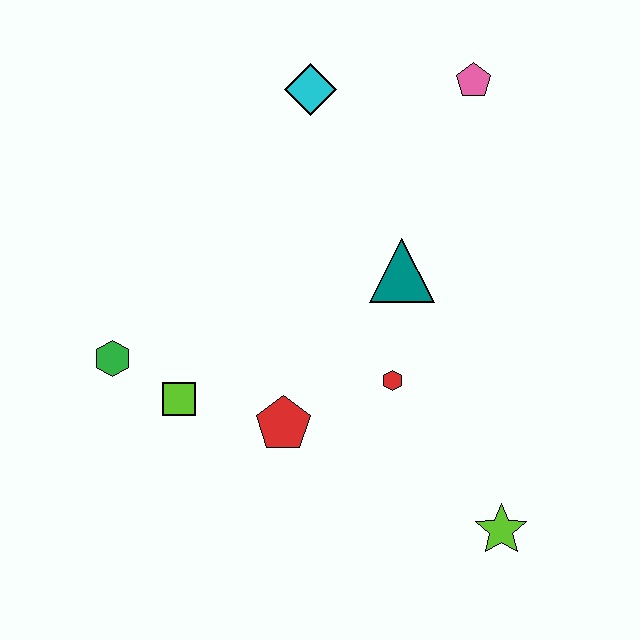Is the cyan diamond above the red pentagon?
Yes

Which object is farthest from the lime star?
The cyan diamond is farthest from the lime star.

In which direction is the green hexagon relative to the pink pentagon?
The green hexagon is to the left of the pink pentagon.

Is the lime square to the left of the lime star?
Yes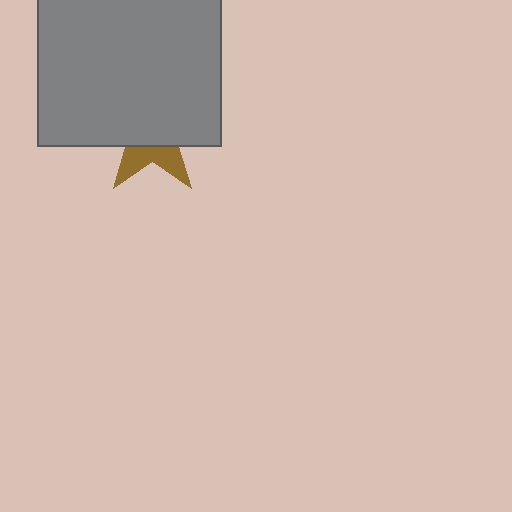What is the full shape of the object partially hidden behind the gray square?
The partially hidden object is a brown star.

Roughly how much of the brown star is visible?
A small part of it is visible (roughly 31%).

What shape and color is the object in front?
The object in front is a gray square.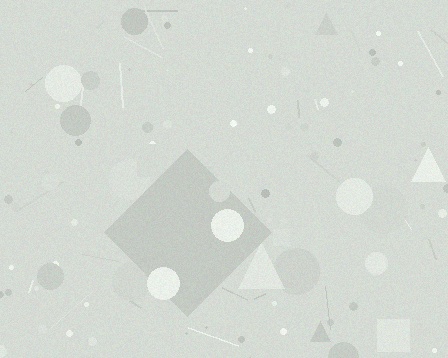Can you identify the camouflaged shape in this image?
The camouflaged shape is a diamond.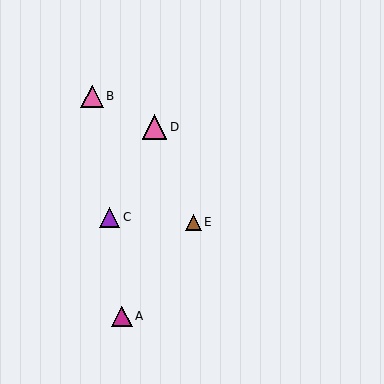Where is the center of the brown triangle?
The center of the brown triangle is at (193, 222).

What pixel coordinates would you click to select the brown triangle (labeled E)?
Click at (193, 222) to select the brown triangle E.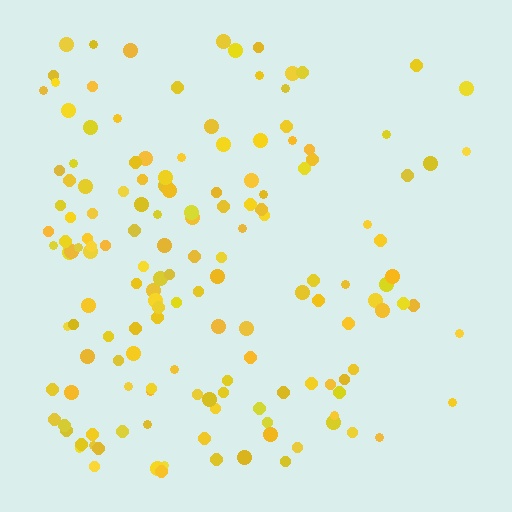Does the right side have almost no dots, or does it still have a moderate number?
Still a moderate number, just noticeably fewer than the left.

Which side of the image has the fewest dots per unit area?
The right.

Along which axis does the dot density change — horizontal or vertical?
Horizontal.